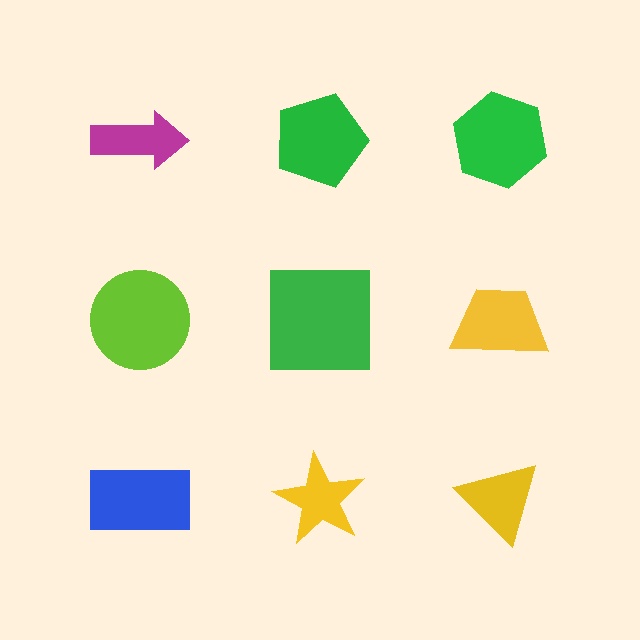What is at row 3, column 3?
A yellow triangle.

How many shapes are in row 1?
3 shapes.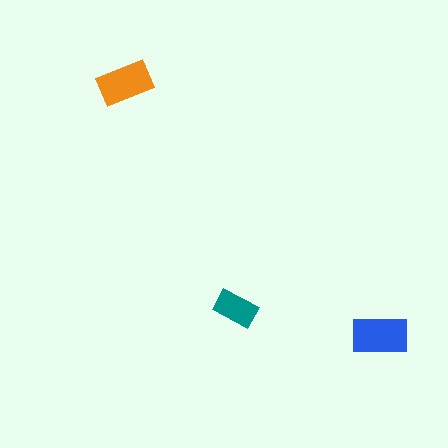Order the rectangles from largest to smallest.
the blue one, the orange one, the teal one.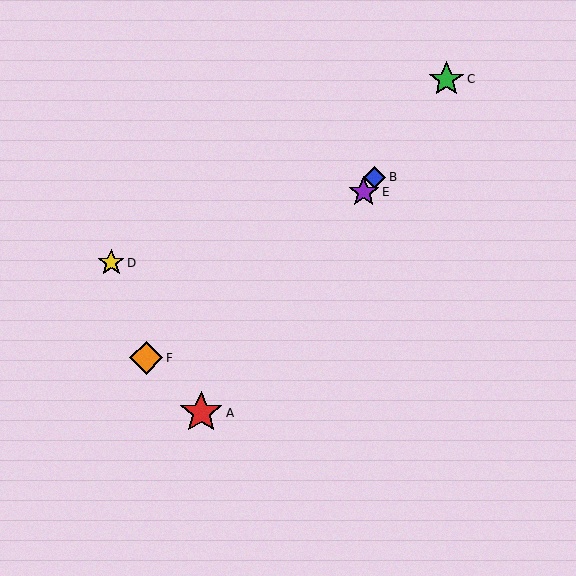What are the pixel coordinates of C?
Object C is at (446, 79).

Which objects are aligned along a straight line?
Objects A, B, C, E are aligned along a straight line.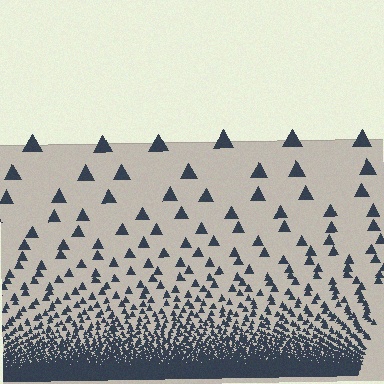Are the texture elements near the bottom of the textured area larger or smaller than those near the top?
Smaller. The gradient is inverted — elements near the bottom are smaller and denser.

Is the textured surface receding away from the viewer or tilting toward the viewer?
The surface appears to tilt toward the viewer. Texture elements get larger and sparser toward the top.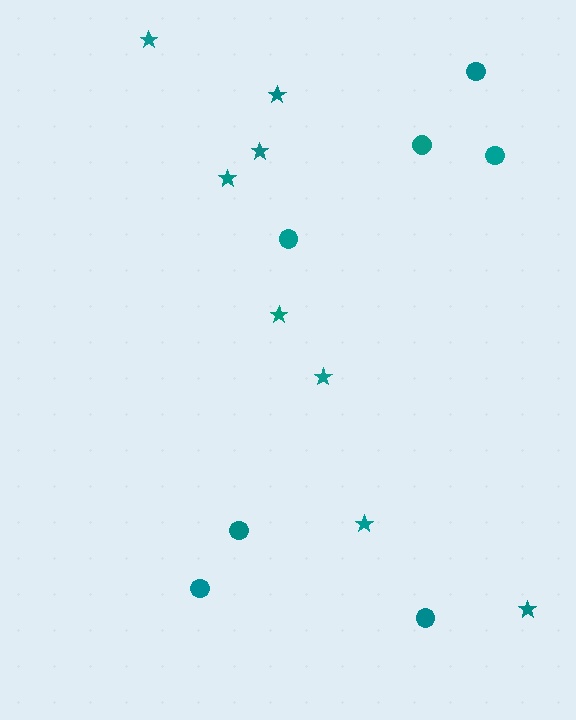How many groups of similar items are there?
There are 2 groups: one group of circles (7) and one group of stars (8).